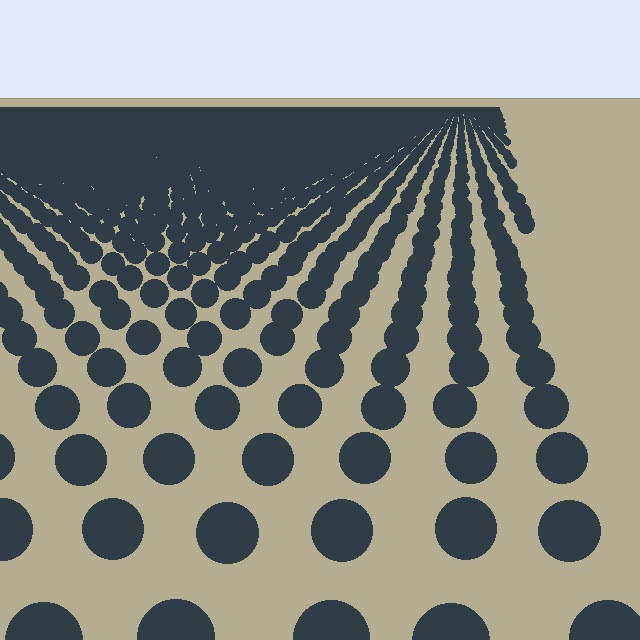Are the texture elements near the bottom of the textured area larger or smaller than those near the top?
Larger. Near the bottom, elements are closer to the viewer and appear at a bigger on-screen size.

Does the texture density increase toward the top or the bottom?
Density increases toward the top.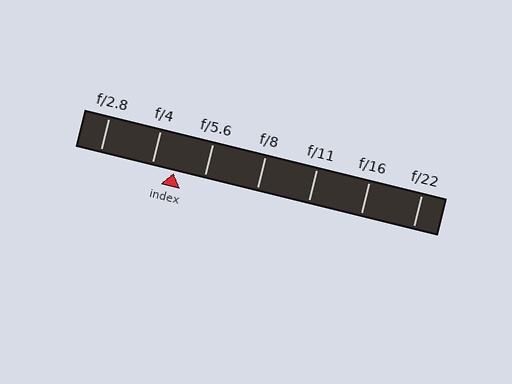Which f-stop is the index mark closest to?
The index mark is closest to f/4.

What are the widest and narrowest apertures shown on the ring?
The widest aperture shown is f/2.8 and the narrowest is f/22.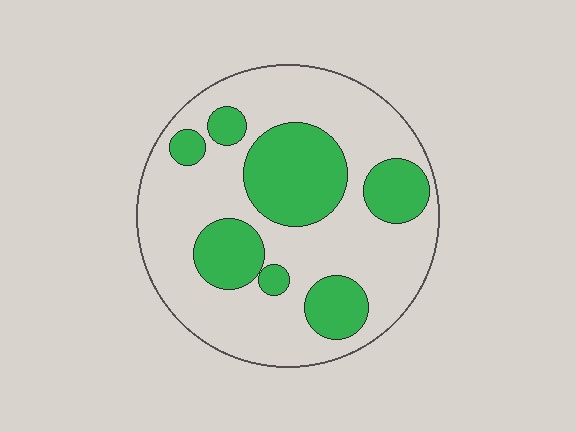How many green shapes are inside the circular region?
7.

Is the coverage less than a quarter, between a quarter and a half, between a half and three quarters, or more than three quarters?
Between a quarter and a half.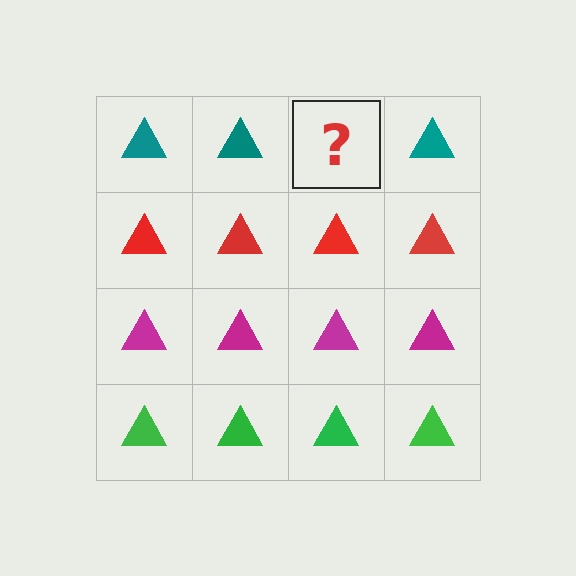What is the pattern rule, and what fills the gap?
The rule is that each row has a consistent color. The gap should be filled with a teal triangle.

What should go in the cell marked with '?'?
The missing cell should contain a teal triangle.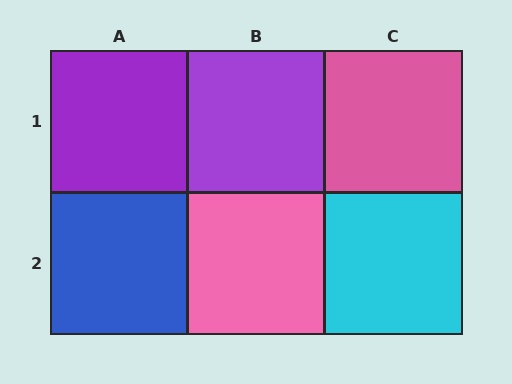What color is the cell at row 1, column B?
Purple.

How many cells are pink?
2 cells are pink.